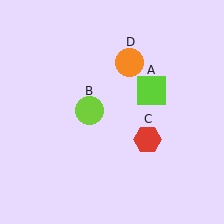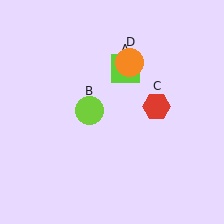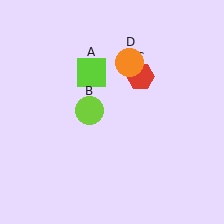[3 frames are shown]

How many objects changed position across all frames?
2 objects changed position: lime square (object A), red hexagon (object C).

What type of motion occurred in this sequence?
The lime square (object A), red hexagon (object C) rotated counterclockwise around the center of the scene.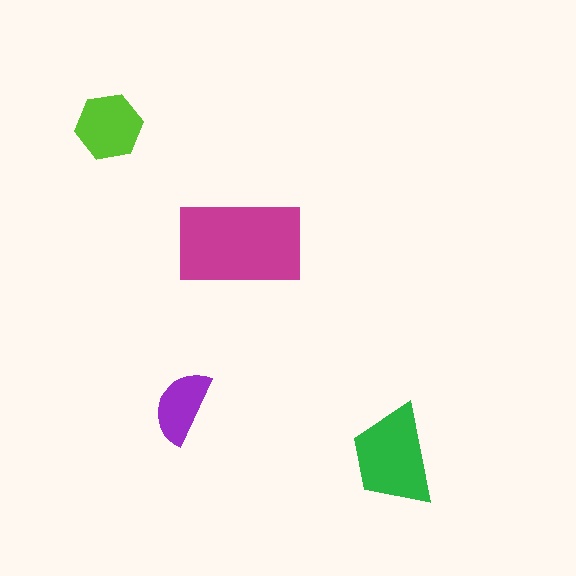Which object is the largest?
The magenta rectangle.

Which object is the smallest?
The purple semicircle.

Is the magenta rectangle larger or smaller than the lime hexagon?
Larger.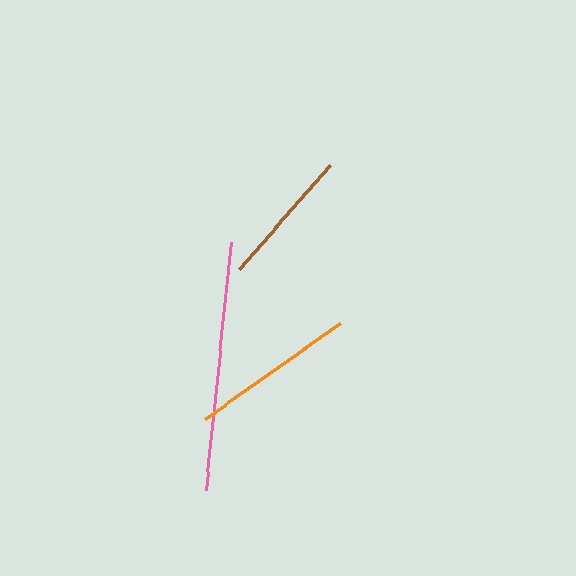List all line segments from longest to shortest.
From longest to shortest: pink, orange, brown.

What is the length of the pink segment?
The pink segment is approximately 249 pixels long.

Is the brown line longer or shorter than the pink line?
The pink line is longer than the brown line.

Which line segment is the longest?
The pink line is the longest at approximately 249 pixels.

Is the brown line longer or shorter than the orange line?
The orange line is longer than the brown line.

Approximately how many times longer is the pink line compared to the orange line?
The pink line is approximately 1.5 times the length of the orange line.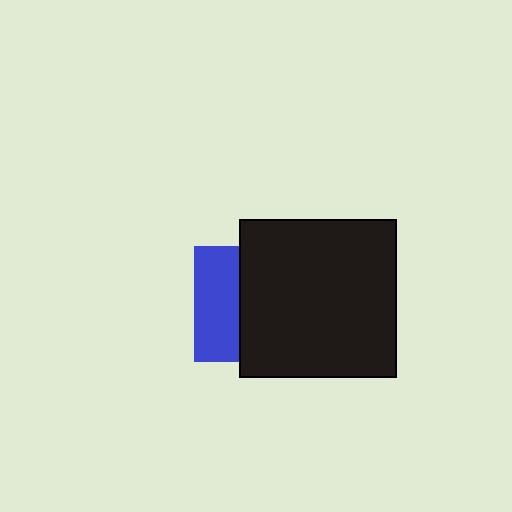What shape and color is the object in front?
The object in front is a black square.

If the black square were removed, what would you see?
You would see the complete blue square.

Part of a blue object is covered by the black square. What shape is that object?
It is a square.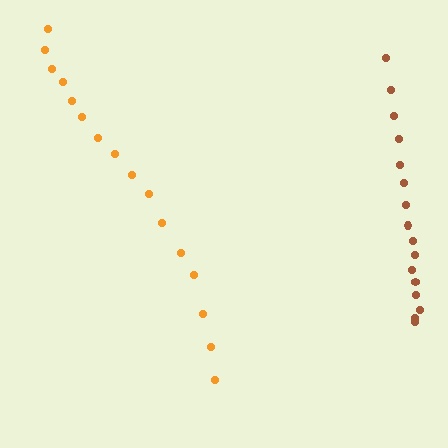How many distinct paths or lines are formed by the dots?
There are 2 distinct paths.